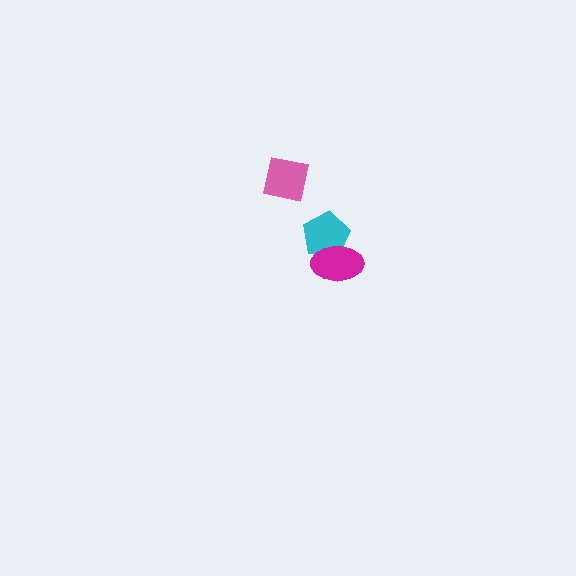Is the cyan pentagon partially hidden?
Yes, it is partially covered by another shape.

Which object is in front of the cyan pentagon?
The magenta ellipse is in front of the cyan pentagon.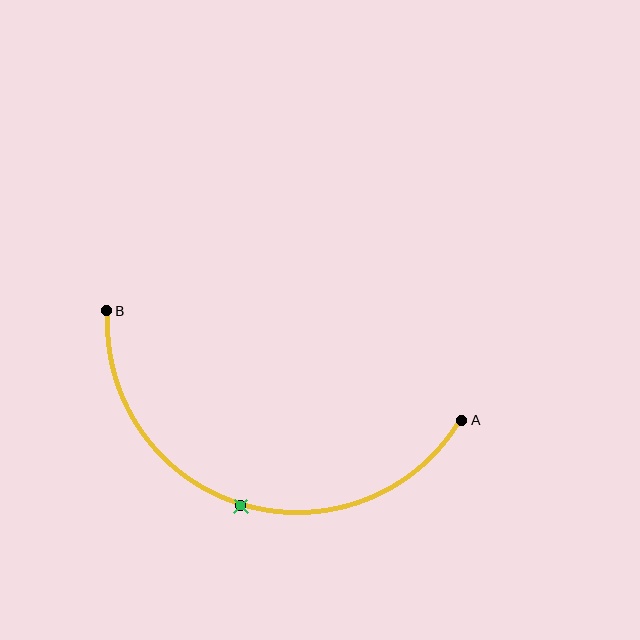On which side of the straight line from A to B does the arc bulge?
The arc bulges below the straight line connecting A and B.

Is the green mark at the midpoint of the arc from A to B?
Yes. The green mark lies on the arc at equal arc-length from both A and B — it is the arc midpoint.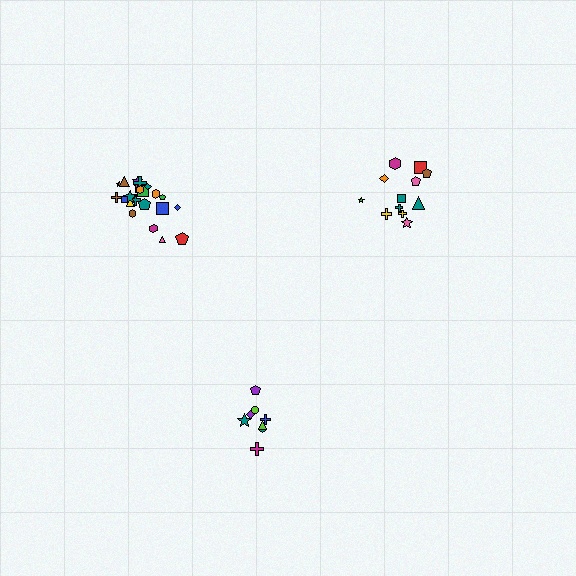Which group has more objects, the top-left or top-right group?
The top-left group.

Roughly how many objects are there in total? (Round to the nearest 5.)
Roughly 40 objects in total.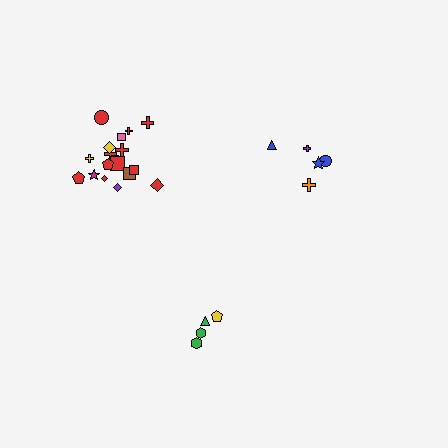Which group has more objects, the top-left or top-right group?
The top-left group.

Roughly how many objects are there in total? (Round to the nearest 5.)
Roughly 25 objects in total.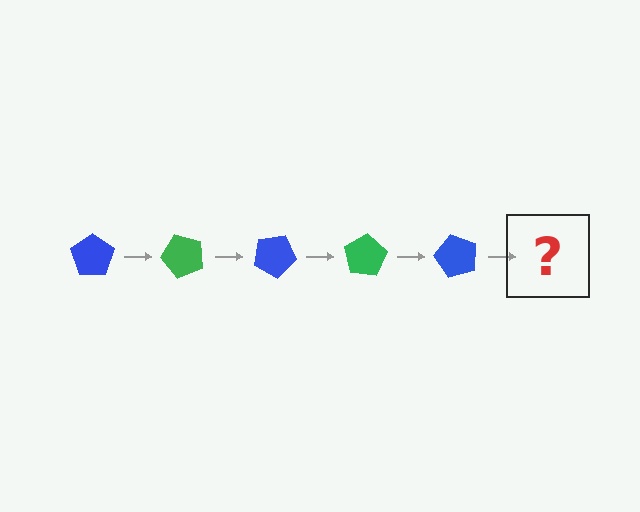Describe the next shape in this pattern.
It should be a green pentagon, rotated 250 degrees from the start.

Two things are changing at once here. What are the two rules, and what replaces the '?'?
The two rules are that it rotates 50 degrees each step and the color cycles through blue and green. The '?' should be a green pentagon, rotated 250 degrees from the start.